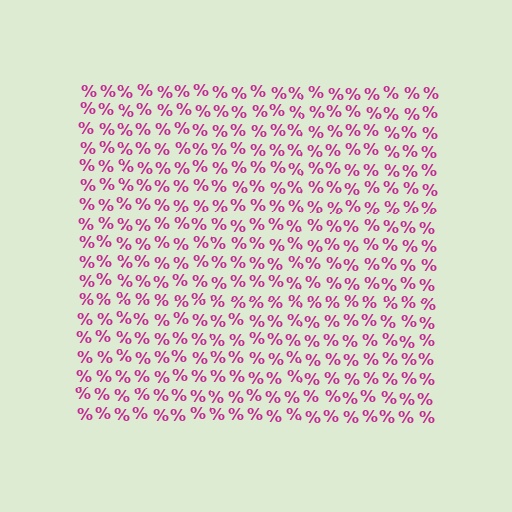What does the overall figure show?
The overall figure shows a square.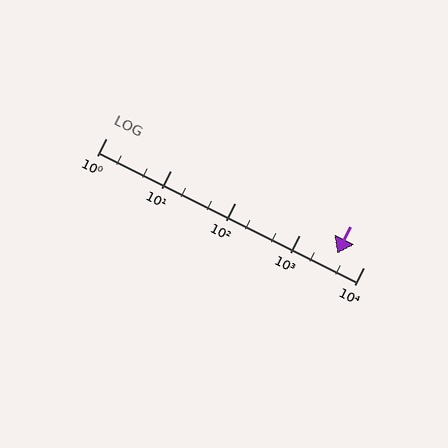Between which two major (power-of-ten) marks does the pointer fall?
The pointer is between 1000 and 10000.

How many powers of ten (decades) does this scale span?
The scale spans 4 decades, from 1 to 10000.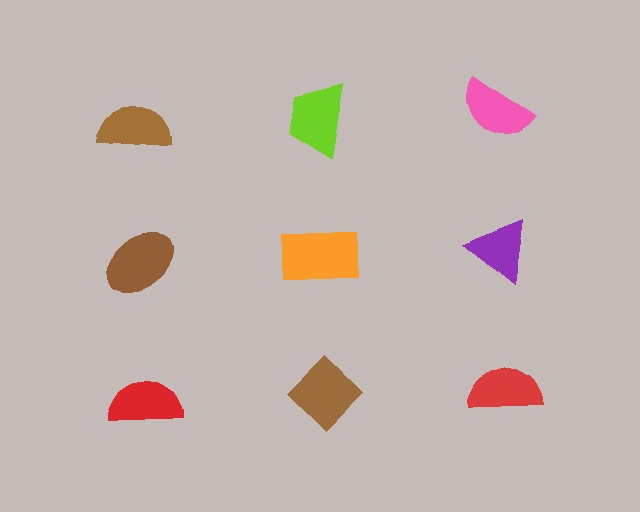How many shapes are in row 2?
3 shapes.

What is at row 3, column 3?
A red semicircle.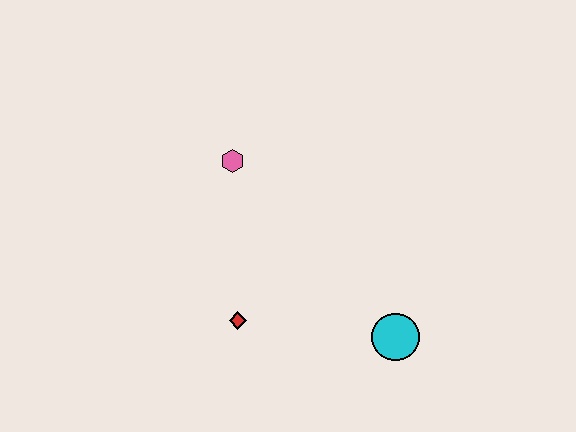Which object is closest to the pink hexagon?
The red diamond is closest to the pink hexagon.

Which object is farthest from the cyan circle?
The pink hexagon is farthest from the cyan circle.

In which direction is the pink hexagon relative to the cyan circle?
The pink hexagon is above the cyan circle.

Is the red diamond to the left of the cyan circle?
Yes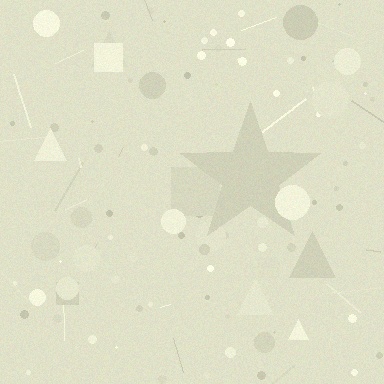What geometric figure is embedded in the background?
A star is embedded in the background.